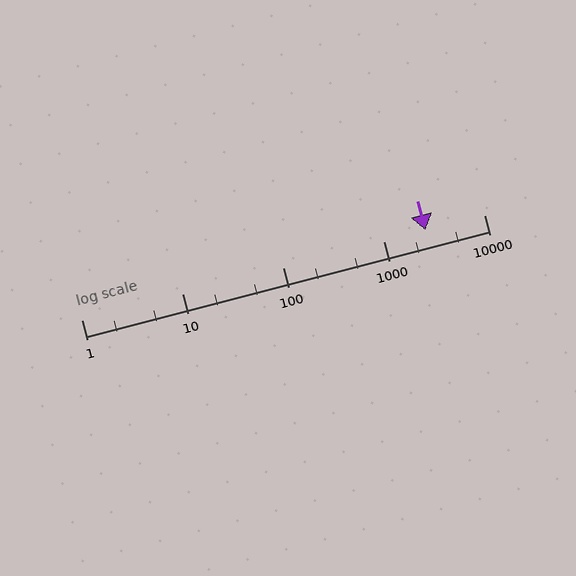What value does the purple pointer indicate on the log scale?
The pointer indicates approximately 2600.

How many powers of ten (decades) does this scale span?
The scale spans 4 decades, from 1 to 10000.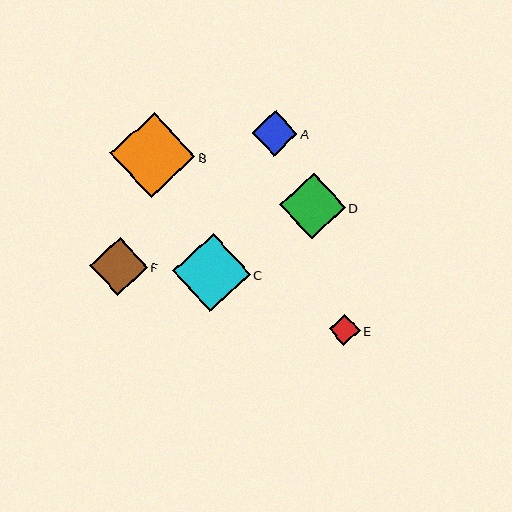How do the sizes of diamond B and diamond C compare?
Diamond B and diamond C are approximately the same size.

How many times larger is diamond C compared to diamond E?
Diamond C is approximately 2.5 times the size of diamond E.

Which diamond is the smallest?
Diamond E is the smallest with a size of approximately 31 pixels.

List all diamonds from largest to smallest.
From largest to smallest: B, C, D, F, A, E.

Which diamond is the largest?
Diamond B is the largest with a size of approximately 85 pixels.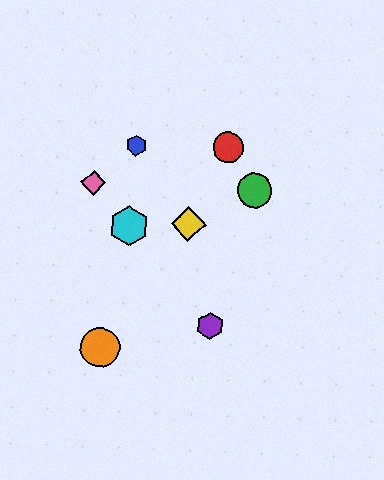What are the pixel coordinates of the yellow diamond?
The yellow diamond is at (188, 224).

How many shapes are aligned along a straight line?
3 shapes (the purple hexagon, the cyan hexagon, the pink diamond) are aligned along a straight line.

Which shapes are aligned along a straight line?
The purple hexagon, the cyan hexagon, the pink diamond are aligned along a straight line.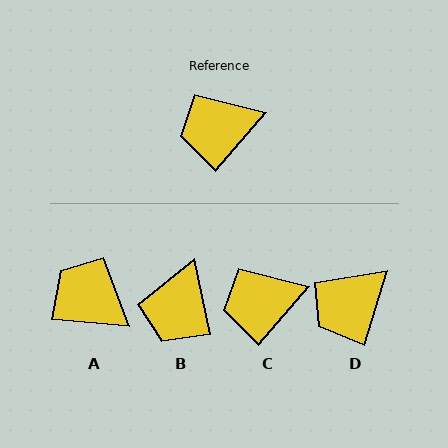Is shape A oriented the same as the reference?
No, it is off by about 55 degrees.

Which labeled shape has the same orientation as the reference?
C.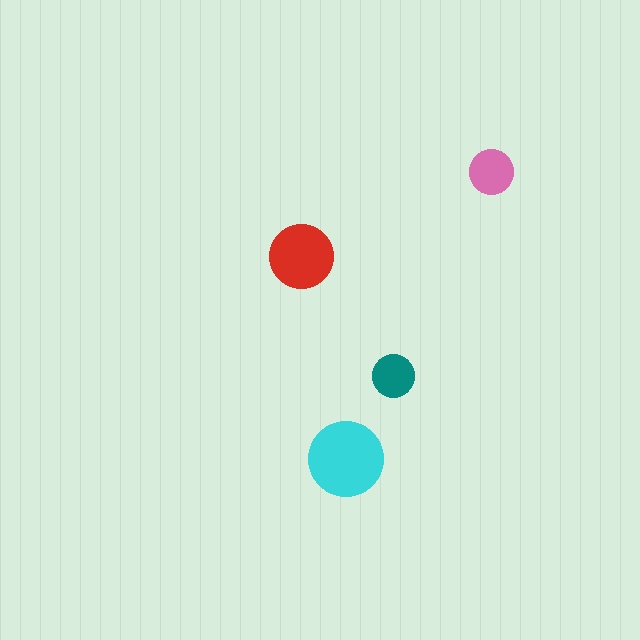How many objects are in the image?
There are 4 objects in the image.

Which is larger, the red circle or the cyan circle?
The cyan one.